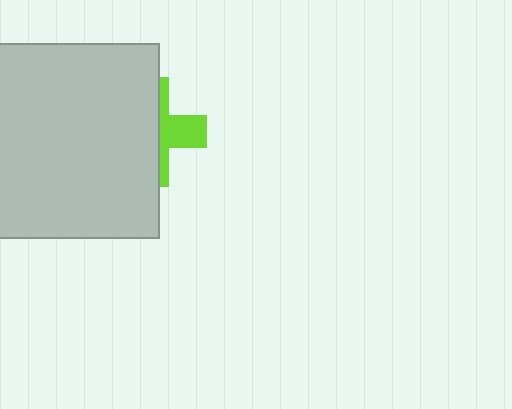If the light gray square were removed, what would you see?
You would see the complete lime cross.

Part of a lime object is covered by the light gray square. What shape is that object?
It is a cross.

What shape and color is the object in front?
The object in front is a light gray square.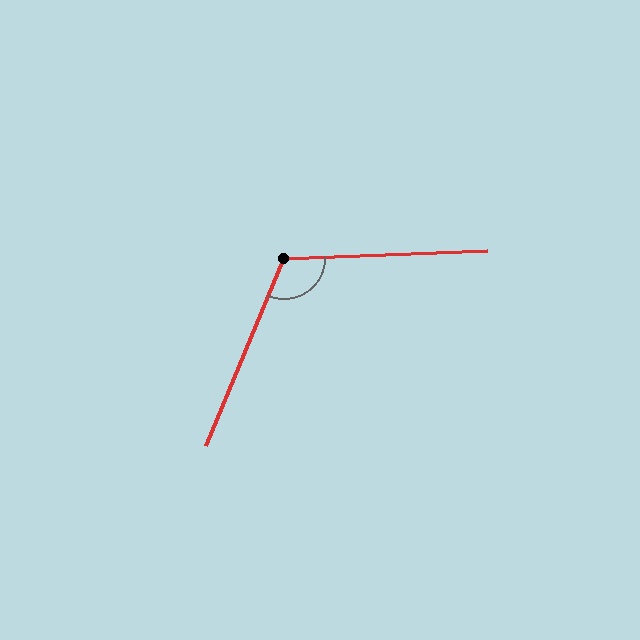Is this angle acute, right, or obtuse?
It is obtuse.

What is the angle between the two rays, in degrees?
Approximately 115 degrees.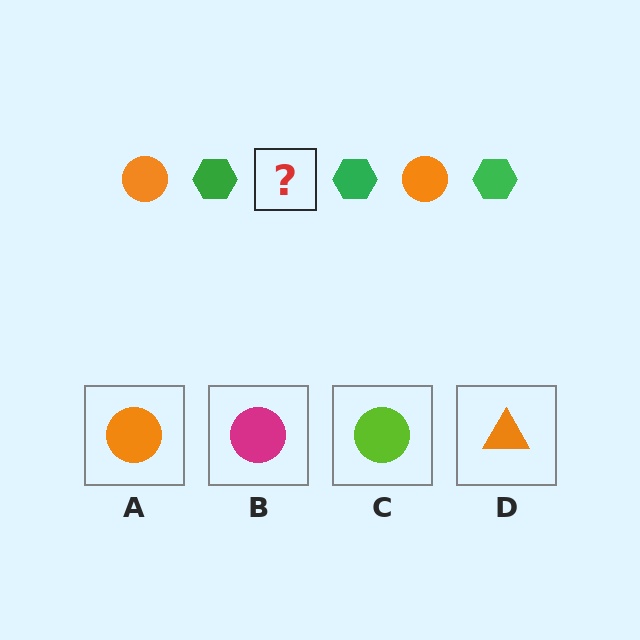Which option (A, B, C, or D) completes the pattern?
A.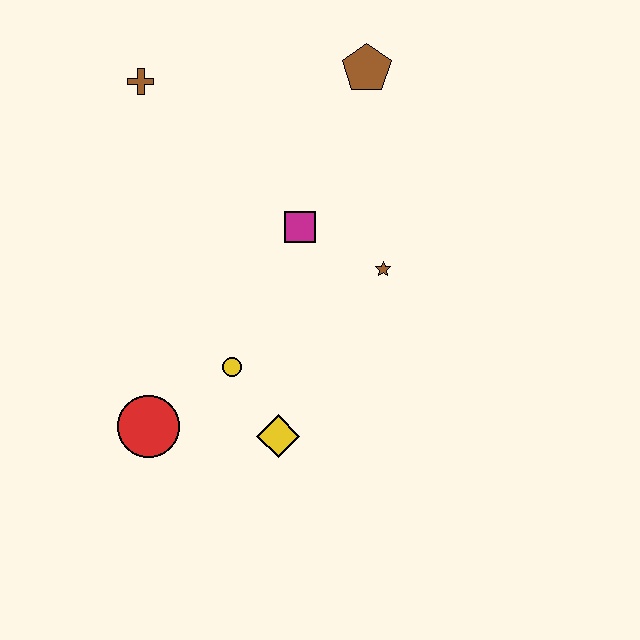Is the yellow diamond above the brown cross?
No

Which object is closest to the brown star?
The magenta square is closest to the brown star.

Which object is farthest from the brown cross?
The yellow diamond is farthest from the brown cross.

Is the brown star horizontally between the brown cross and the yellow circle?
No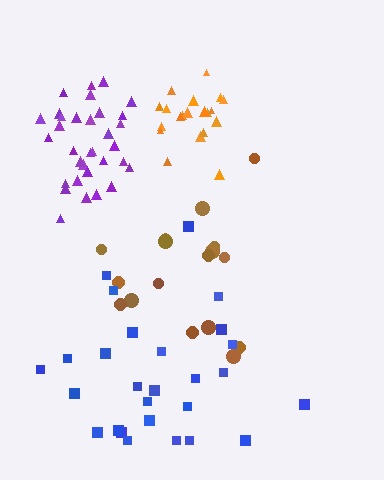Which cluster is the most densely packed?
Orange.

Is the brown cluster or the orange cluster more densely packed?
Orange.